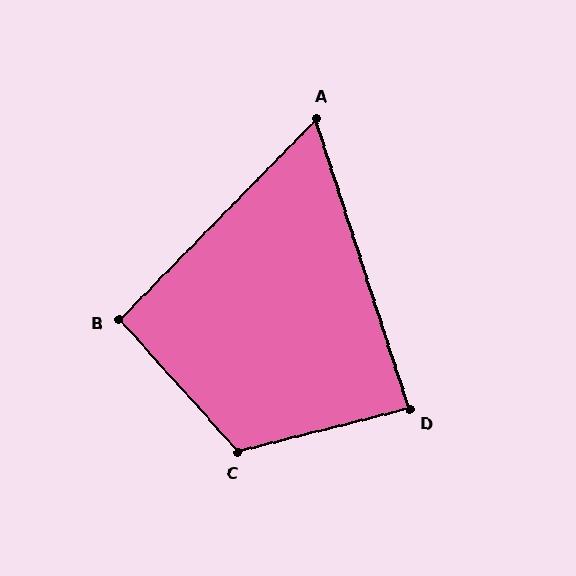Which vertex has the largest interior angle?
C, at approximately 118 degrees.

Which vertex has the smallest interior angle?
A, at approximately 62 degrees.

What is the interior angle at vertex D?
Approximately 86 degrees (approximately right).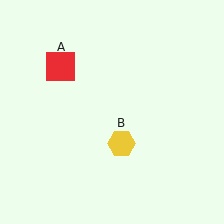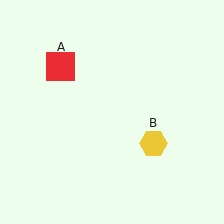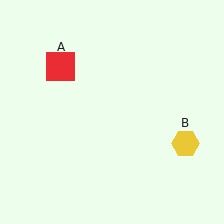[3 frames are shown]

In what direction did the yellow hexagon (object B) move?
The yellow hexagon (object B) moved right.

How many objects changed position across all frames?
1 object changed position: yellow hexagon (object B).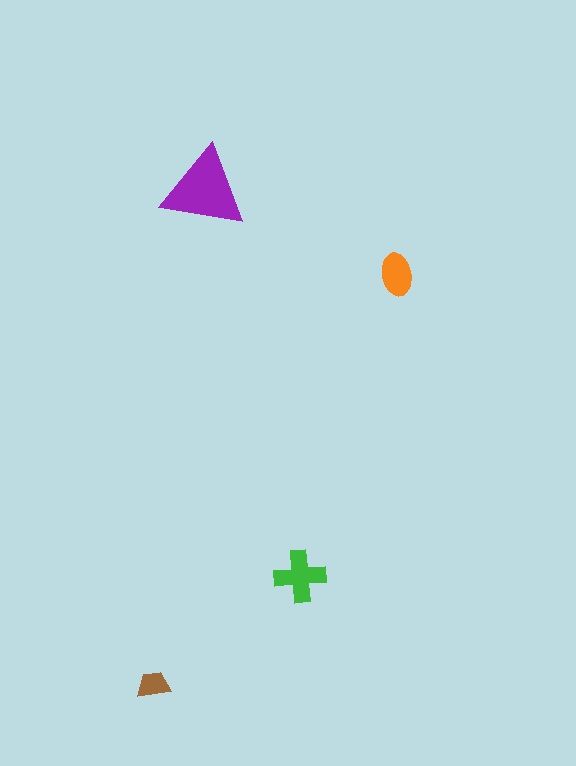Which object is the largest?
The purple triangle.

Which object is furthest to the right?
The orange ellipse is rightmost.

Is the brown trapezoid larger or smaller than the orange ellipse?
Smaller.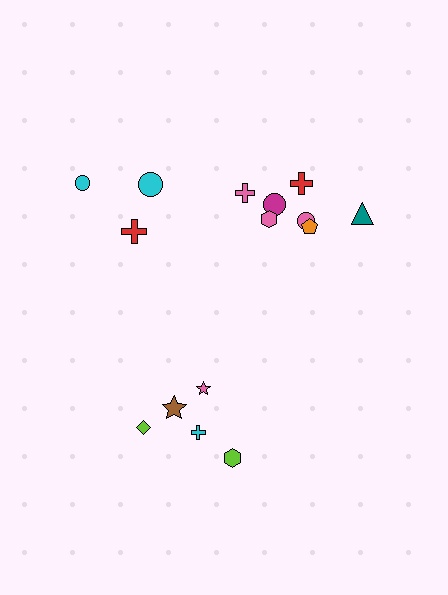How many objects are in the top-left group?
There are 3 objects.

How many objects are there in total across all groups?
There are 15 objects.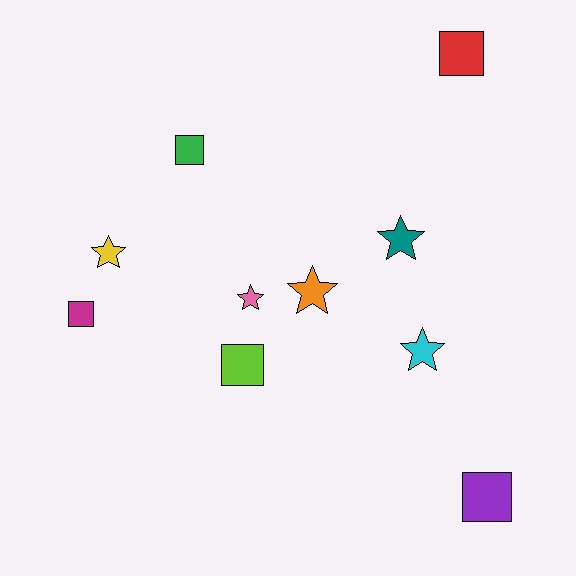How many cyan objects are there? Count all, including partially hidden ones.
There is 1 cyan object.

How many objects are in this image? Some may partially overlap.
There are 10 objects.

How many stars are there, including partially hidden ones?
There are 5 stars.